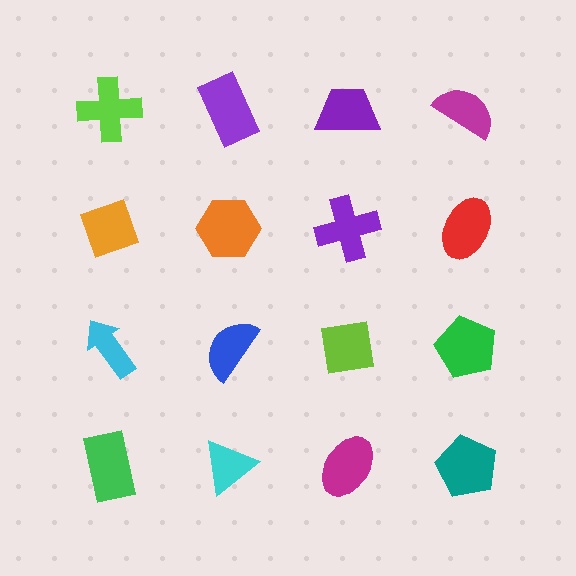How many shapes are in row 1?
4 shapes.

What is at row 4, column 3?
A magenta ellipse.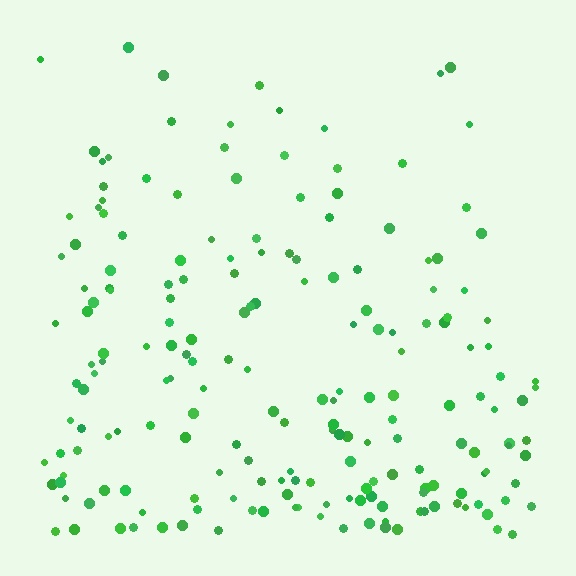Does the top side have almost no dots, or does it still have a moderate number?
Still a moderate number, just noticeably fewer than the bottom.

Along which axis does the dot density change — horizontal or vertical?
Vertical.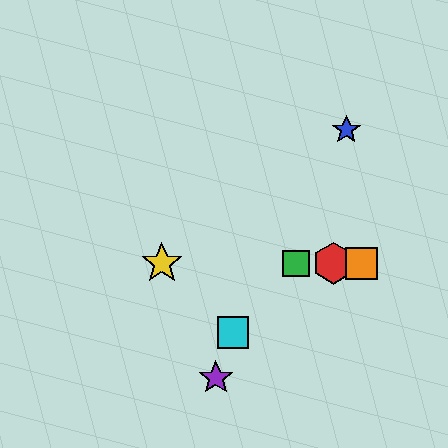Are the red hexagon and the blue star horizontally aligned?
No, the red hexagon is at y≈263 and the blue star is at y≈130.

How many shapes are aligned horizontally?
4 shapes (the red hexagon, the green square, the yellow star, the orange square) are aligned horizontally.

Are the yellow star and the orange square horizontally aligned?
Yes, both are at y≈263.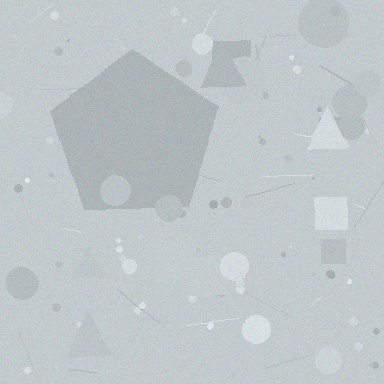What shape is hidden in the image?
A pentagon is hidden in the image.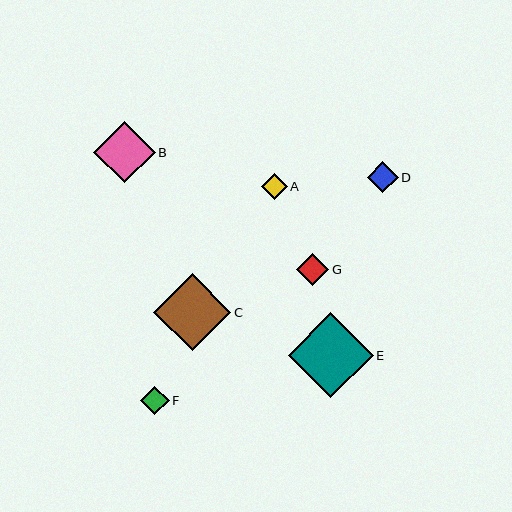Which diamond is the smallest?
Diamond A is the smallest with a size of approximately 26 pixels.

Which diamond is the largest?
Diamond E is the largest with a size of approximately 85 pixels.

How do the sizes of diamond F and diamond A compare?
Diamond F and diamond A are approximately the same size.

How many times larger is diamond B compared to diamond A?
Diamond B is approximately 2.4 times the size of diamond A.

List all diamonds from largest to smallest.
From largest to smallest: E, C, B, G, D, F, A.